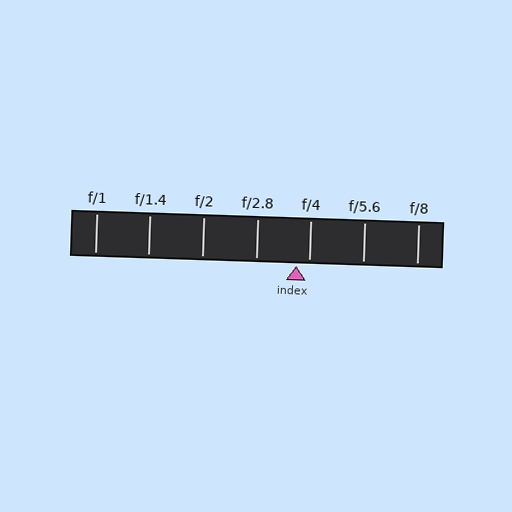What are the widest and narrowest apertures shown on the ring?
The widest aperture shown is f/1 and the narrowest is f/8.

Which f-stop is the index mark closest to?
The index mark is closest to f/4.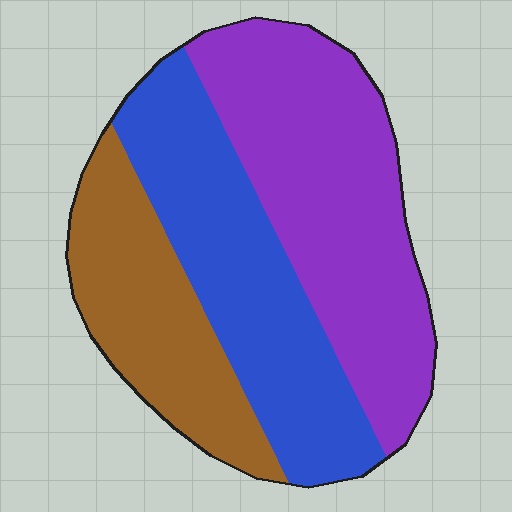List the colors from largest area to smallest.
From largest to smallest: purple, blue, brown.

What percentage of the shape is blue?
Blue covers 34% of the shape.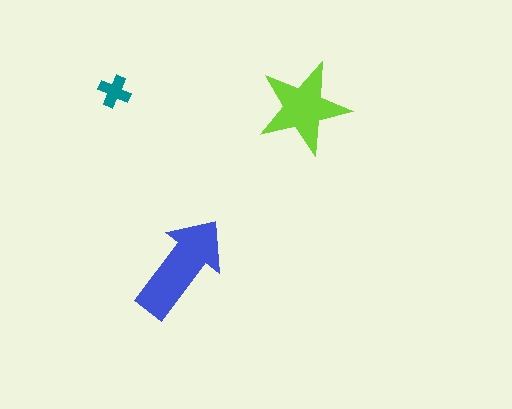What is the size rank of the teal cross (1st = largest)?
3rd.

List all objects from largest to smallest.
The blue arrow, the lime star, the teal cross.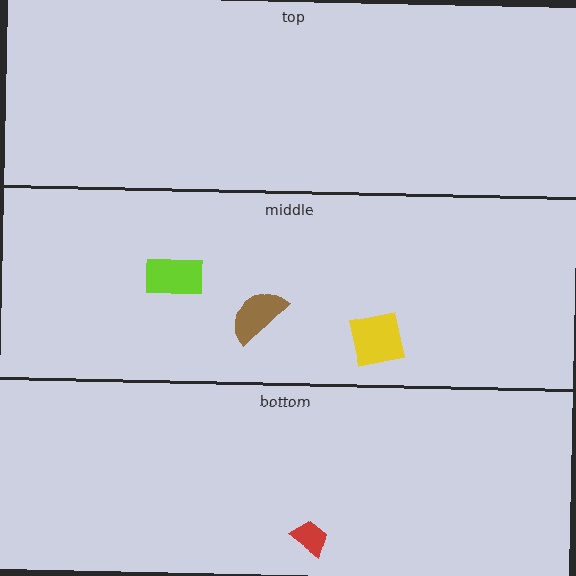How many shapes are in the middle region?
3.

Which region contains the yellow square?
The middle region.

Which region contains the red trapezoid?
The bottom region.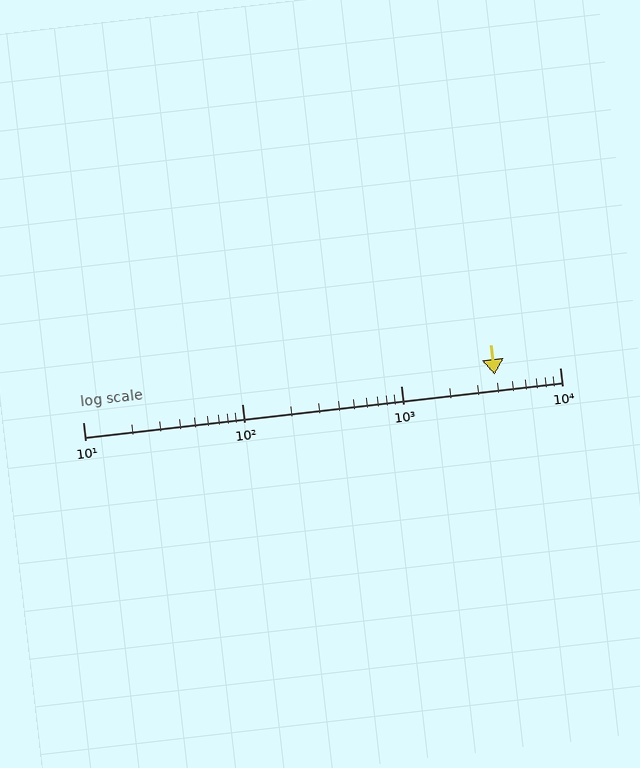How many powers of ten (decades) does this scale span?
The scale spans 3 decades, from 10 to 10000.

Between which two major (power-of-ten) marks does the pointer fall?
The pointer is between 1000 and 10000.